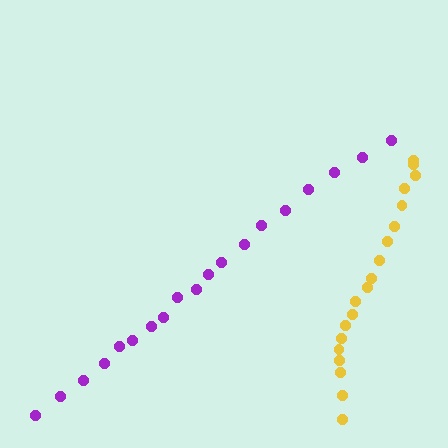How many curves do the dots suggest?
There are 2 distinct paths.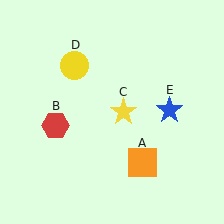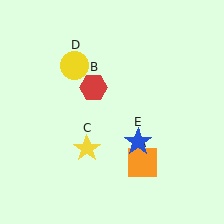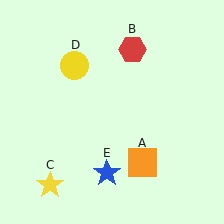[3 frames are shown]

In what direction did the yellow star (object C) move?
The yellow star (object C) moved down and to the left.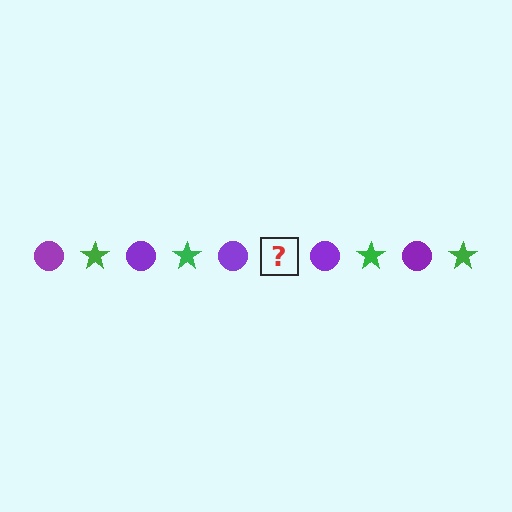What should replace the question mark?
The question mark should be replaced with a green star.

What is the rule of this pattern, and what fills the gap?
The rule is that the pattern alternates between purple circle and green star. The gap should be filled with a green star.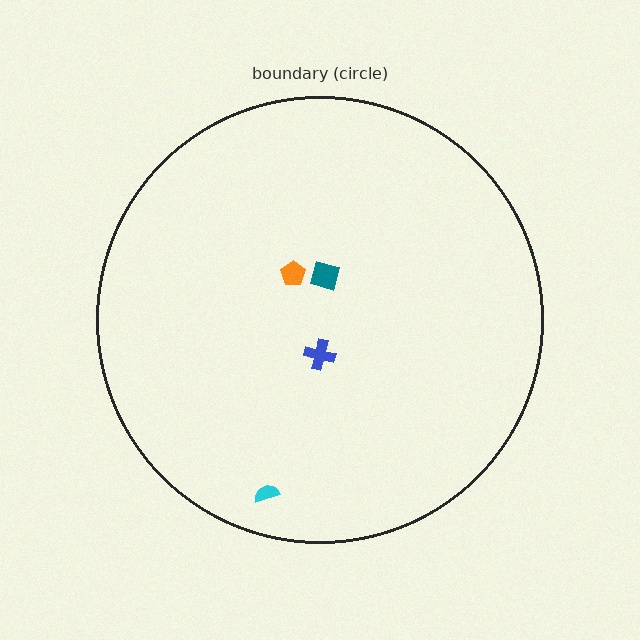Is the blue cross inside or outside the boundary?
Inside.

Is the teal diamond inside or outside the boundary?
Inside.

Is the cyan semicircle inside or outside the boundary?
Inside.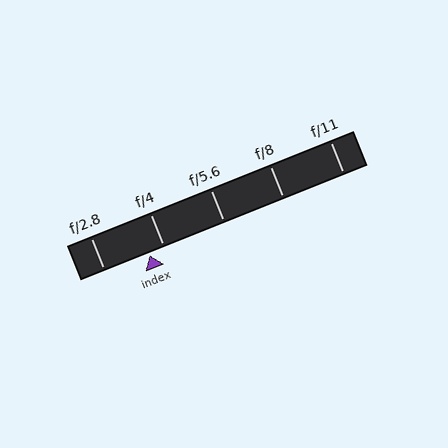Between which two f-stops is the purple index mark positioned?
The index mark is between f/2.8 and f/4.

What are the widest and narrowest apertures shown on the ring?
The widest aperture shown is f/2.8 and the narrowest is f/11.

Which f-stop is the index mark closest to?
The index mark is closest to f/4.